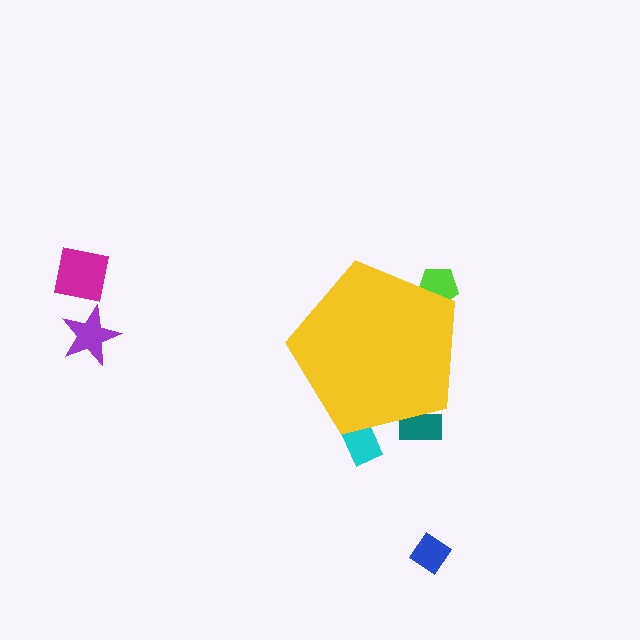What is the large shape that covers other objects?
A yellow pentagon.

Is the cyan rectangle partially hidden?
Yes, the cyan rectangle is partially hidden behind the yellow pentagon.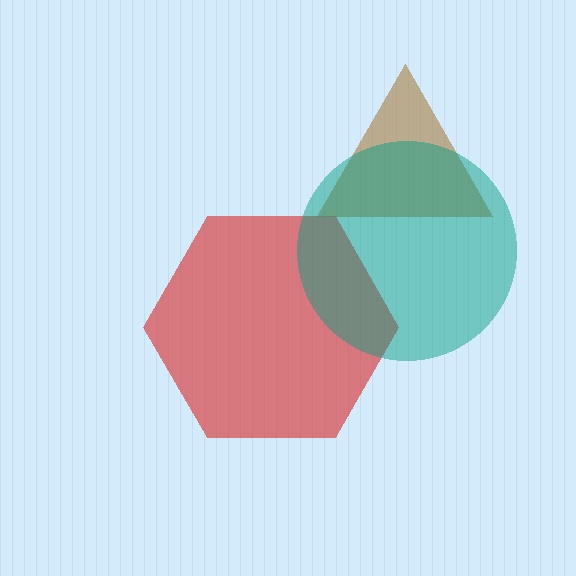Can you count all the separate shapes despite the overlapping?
Yes, there are 3 separate shapes.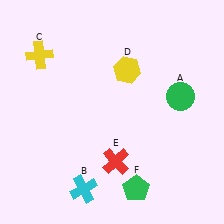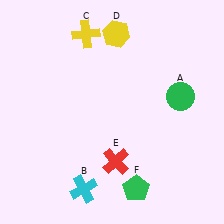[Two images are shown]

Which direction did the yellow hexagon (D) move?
The yellow hexagon (D) moved up.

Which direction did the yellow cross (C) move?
The yellow cross (C) moved right.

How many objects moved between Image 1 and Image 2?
2 objects moved between the two images.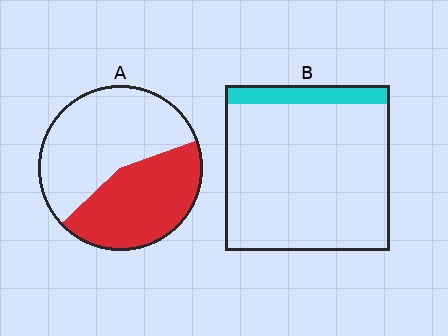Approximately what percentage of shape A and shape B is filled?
A is approximately 45% and B is approximately 10%.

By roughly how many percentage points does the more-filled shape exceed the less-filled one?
By roughly 30 percentage points (A over B).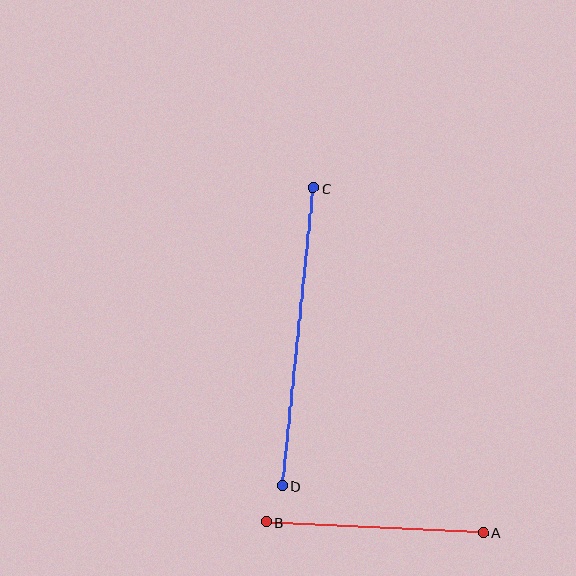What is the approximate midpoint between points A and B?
The midpoint is at approximately (375, 527) pixels.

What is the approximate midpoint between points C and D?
The midpoint is at approximately (298, 337) pixels.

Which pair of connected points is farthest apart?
Points C and D are farthest apart.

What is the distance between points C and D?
The distance is approximately 300 pixels.